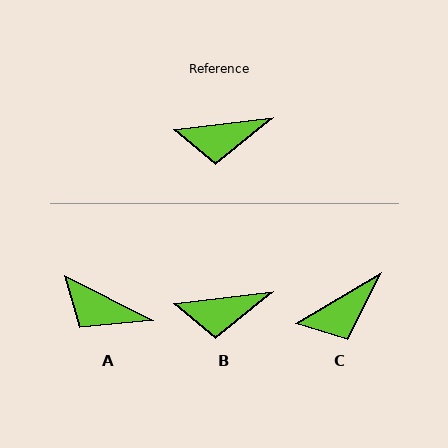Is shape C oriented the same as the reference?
No, it is off by about 24 degrees.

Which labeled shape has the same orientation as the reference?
B.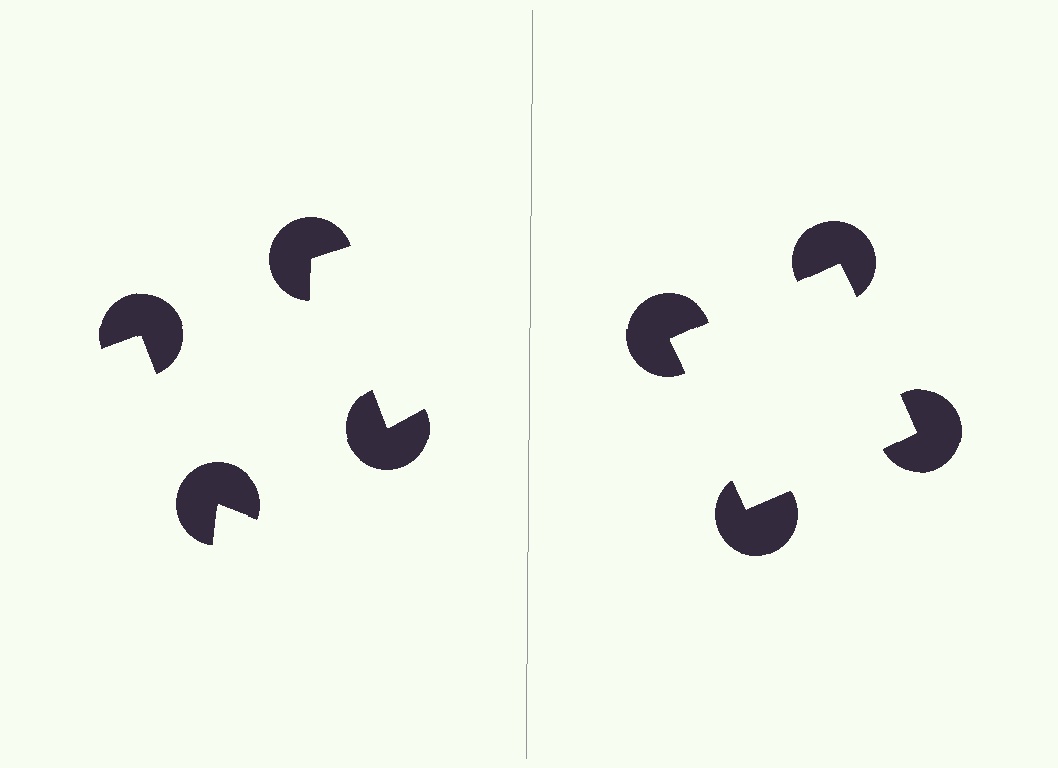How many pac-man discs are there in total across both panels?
8 — 4 on each side.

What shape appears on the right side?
An illusory square.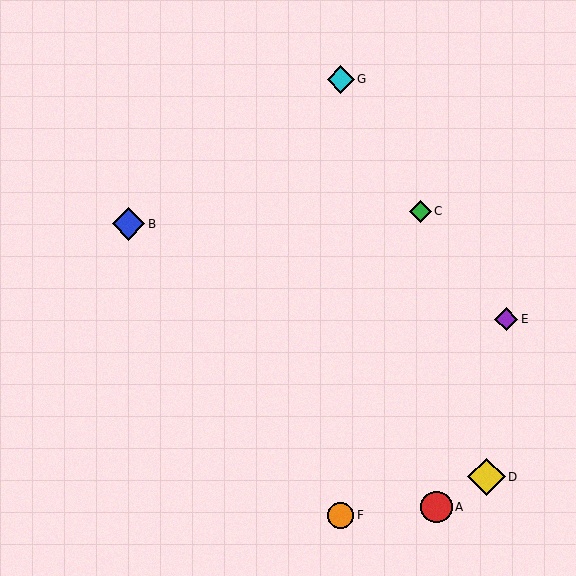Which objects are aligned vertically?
Objects F, G are aligned vertically.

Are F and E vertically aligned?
No, F is at x≈341 and E is at x≈506.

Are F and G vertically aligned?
Yes, both are at x≈341.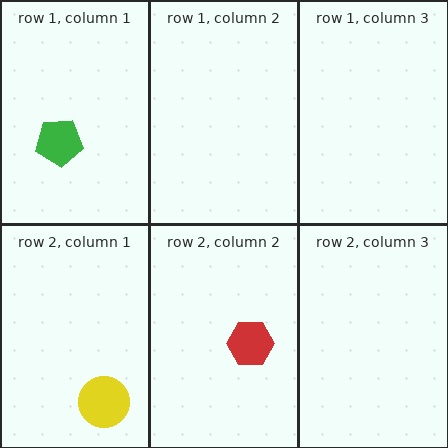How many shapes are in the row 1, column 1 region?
1.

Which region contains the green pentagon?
The row 1, column 1 region.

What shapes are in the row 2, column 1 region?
The yellow circle.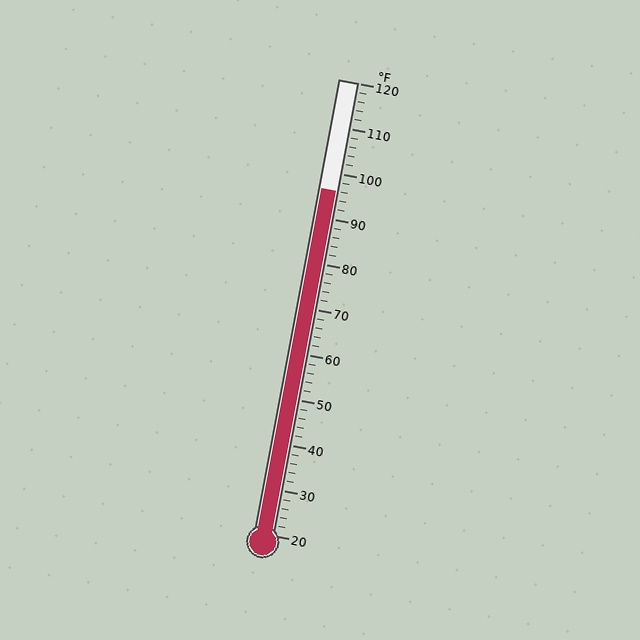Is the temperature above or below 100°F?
The temperature is below 100°F.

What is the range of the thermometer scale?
The thermometer scale ranges from 20°F to 120°F.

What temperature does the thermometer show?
The thermometer shows approximately 96°F.